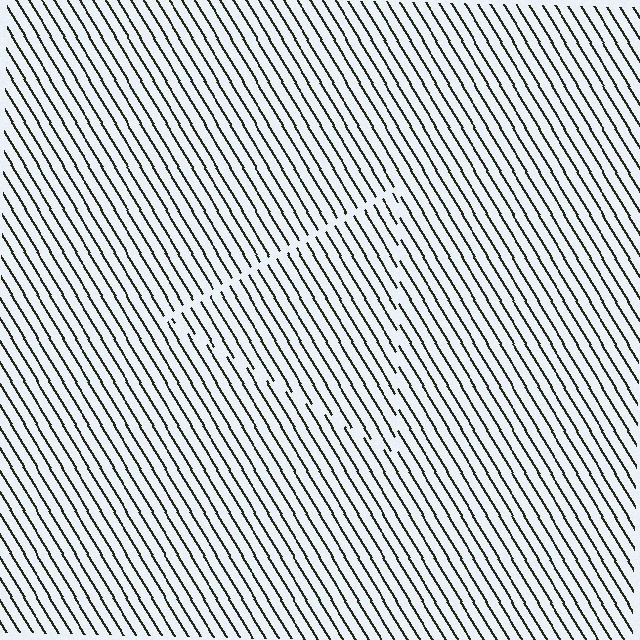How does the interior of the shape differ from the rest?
The interior of the shape contains the same grating, shifted by half a period — the contour is defined by the phase discontinuity where line-ends from the inner and outer gratings abut.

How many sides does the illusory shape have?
3 sides — the line-ends trace a triangle.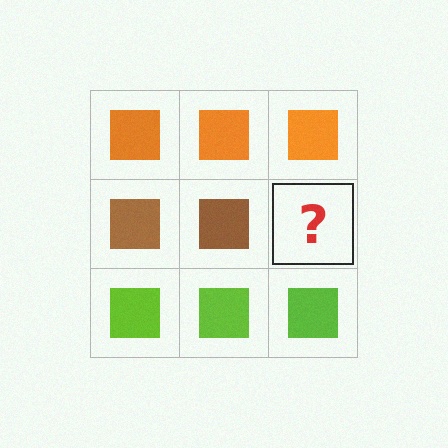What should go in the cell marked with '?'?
The missing cell should contain a brown square.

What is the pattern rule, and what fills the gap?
The rule is that each row has a consistent color. The gap should be filled with a brown square.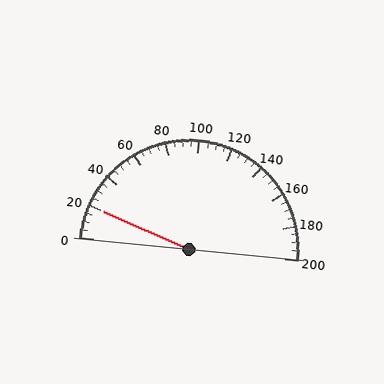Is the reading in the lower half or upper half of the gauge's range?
The reading is in the lower half of the range (0 to 200).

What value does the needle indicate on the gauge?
The needle indicates approximately 20.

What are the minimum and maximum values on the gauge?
The gauge ranges from 0 to 200.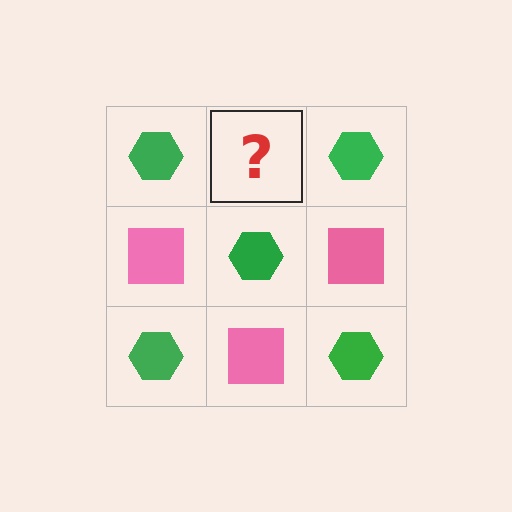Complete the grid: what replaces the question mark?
The question mark should be replaced with a pink square.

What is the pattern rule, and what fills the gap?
The rule is that it alternates green hexagon and pink square in a checkerboard pattern. The gap should be filled with a pink square.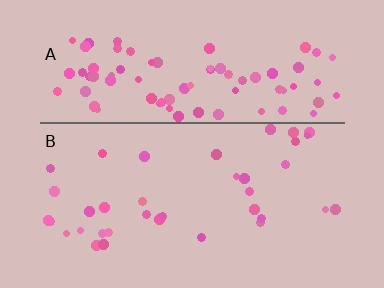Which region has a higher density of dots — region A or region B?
A (the top).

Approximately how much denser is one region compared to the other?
Approximately 2.4× — region A over region B.